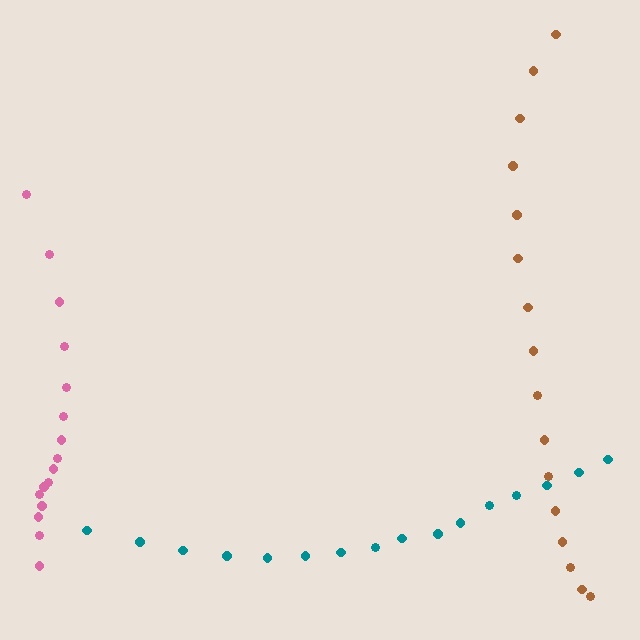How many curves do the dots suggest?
There are 3 distinct paths.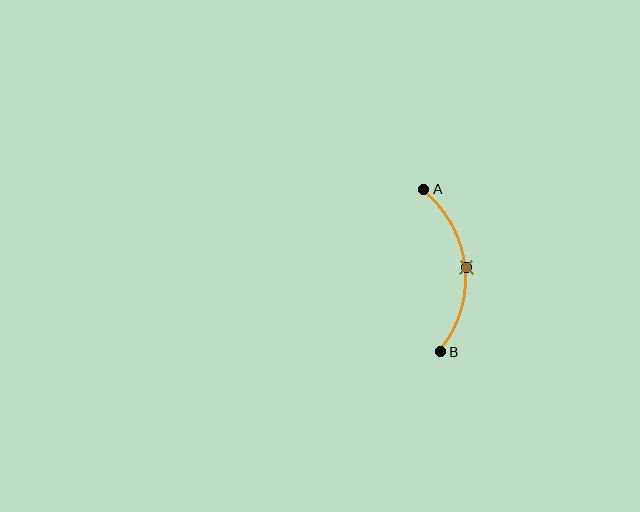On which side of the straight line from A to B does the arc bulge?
The arc bulges to the right of the straight line connecting A and B.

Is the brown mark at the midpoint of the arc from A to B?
Yes. The brown mark lies on the arc at equal arc-length from both A and B — it is the arc midpoint.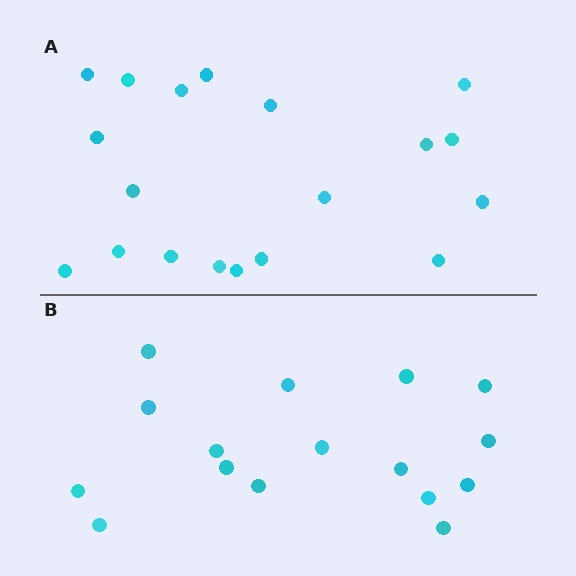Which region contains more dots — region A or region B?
Region A (the top region) has more dots.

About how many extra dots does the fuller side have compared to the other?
Region A has just a few more — roughly 2 or 3 more dots than region B.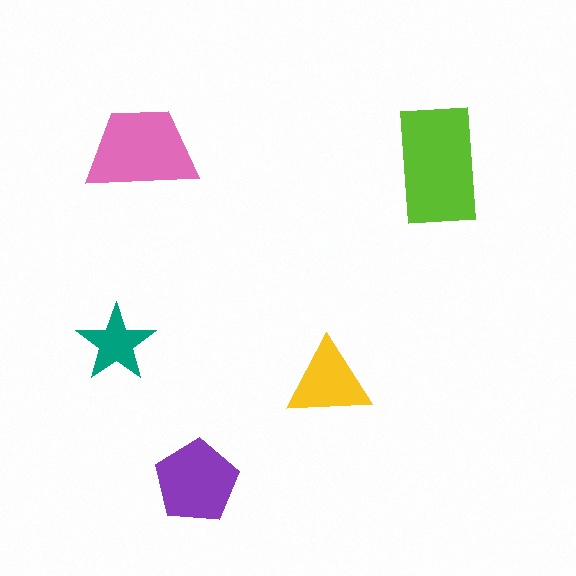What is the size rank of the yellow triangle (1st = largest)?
4th.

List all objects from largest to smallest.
The lime rectangle, the pink trapezoid, the purple pentagon, the yellow triangle, the teal star.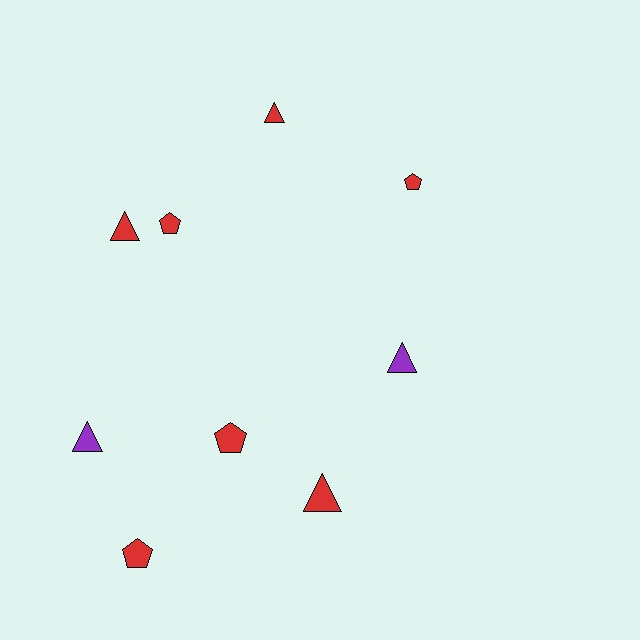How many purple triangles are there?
There are 2 purple triangles.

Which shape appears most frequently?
Triangle, with 5 objects.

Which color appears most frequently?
Red, with 7 objects.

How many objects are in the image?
There are 9 objects.